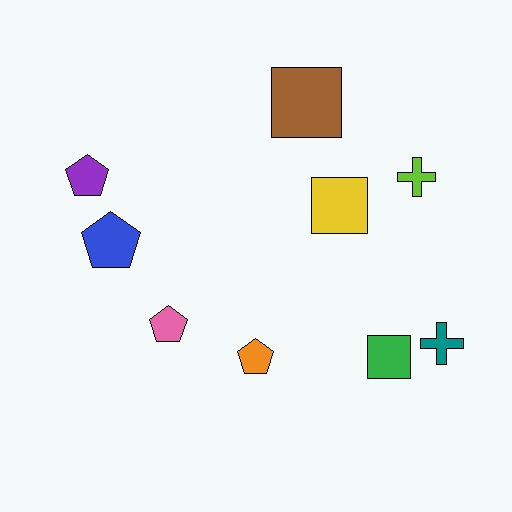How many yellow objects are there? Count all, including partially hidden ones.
There is 1 yellow object.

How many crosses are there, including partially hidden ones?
There are 2 crosses.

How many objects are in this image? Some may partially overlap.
There are 9 objects.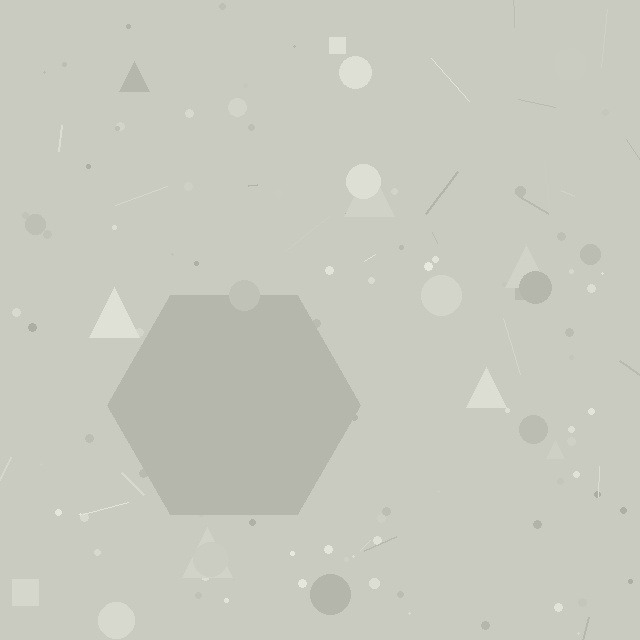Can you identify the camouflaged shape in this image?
The camouflaged shape is a hexagon.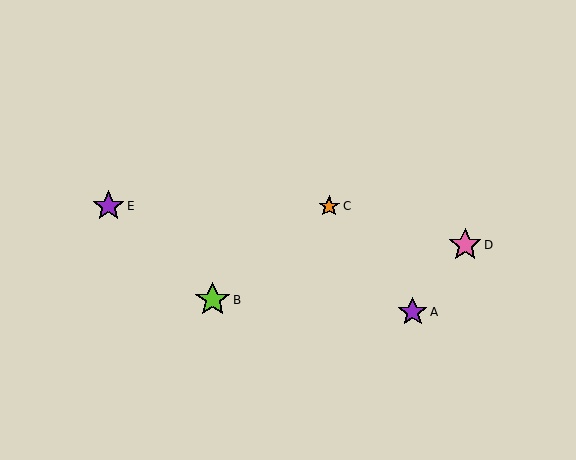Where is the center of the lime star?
The center of the lime star is at (213, 300).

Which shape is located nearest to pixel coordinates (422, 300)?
The purple star (labeled A) at (413, 312) is nearest to that location.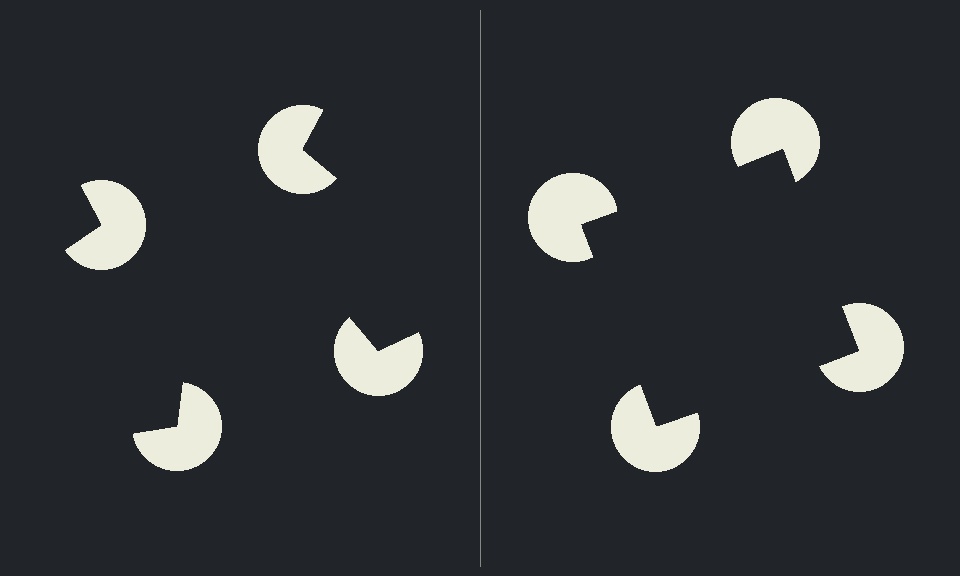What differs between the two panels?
The pac-man discs are positioned identically on both sides; only the wedge orientations differ. On the right they align to a square; on the left they are misaligned.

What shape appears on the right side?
An illusory square.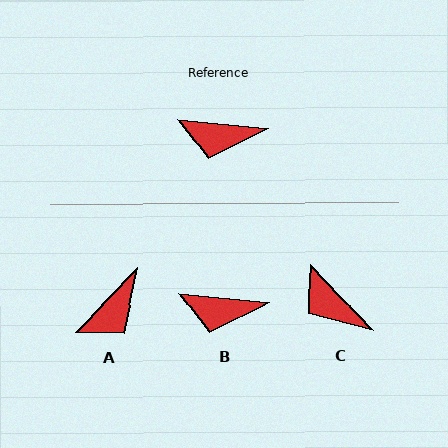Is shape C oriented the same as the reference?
No, it is off by about 40 degrees.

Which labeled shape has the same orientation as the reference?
B.